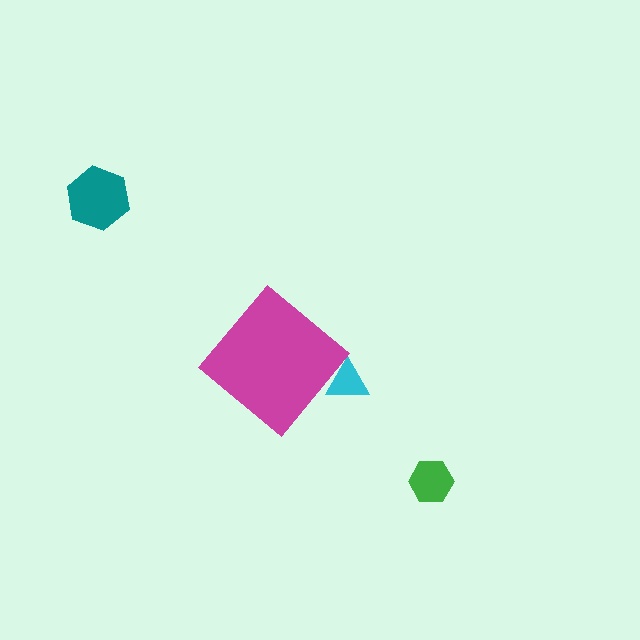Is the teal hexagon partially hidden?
No, the teal hexagon is fully visible.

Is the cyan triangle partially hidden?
Yes, the cyan triangle is partially hidden behind the magenta diamond.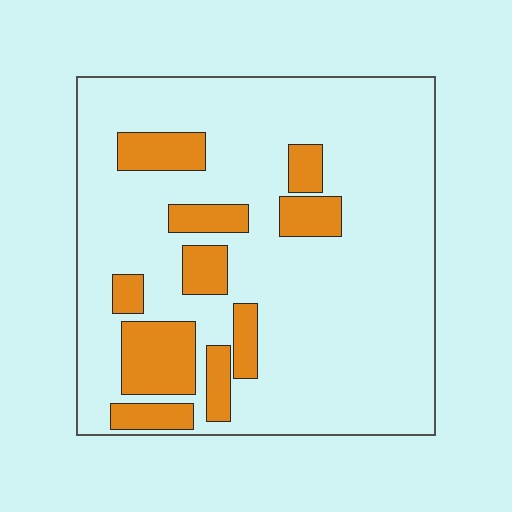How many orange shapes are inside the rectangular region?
10.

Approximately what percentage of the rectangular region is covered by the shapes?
Approximately 20%.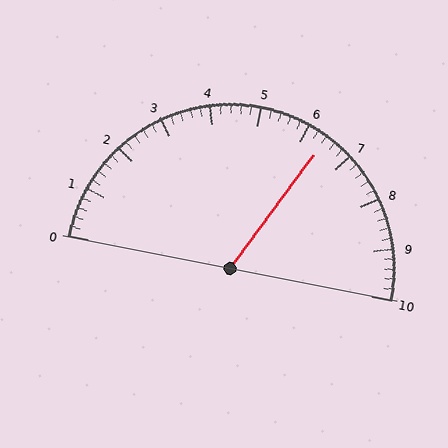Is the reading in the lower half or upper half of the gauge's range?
The reading is in the upper half of the range (0 to 10).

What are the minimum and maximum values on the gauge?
The gauge ranges from 0 to 10.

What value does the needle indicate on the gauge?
The needle indicates approximately 6.4.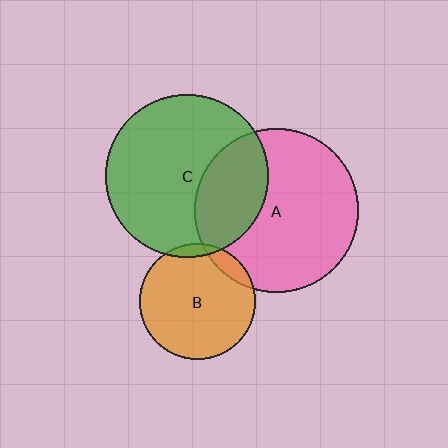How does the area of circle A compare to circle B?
Approximately 2.0 times.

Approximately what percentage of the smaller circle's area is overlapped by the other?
Approximately 5%.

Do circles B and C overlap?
Yes.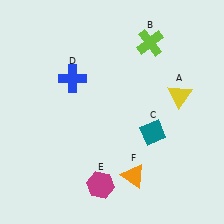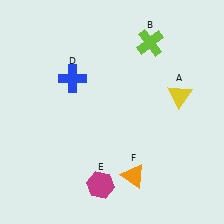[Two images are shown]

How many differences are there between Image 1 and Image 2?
There is 1 difference between the two images.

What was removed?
The teal diamond (C) was removed in Image 2.